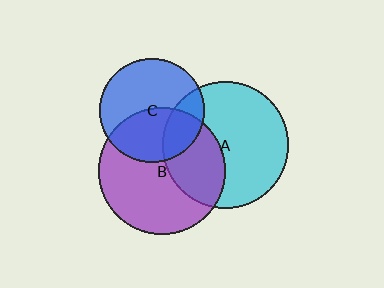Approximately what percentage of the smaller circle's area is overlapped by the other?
Approximately 45%.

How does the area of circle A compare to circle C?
Approximately 1.5 times.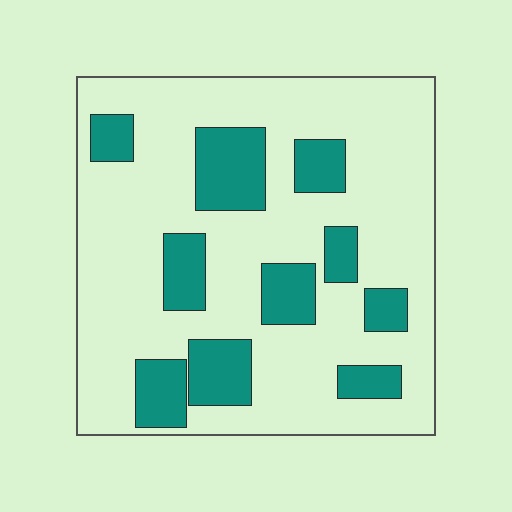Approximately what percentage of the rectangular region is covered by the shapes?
Approximately 25%.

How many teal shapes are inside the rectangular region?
10.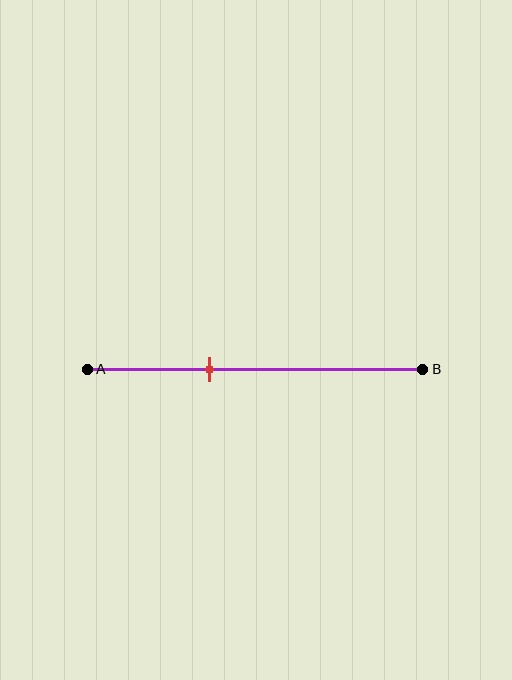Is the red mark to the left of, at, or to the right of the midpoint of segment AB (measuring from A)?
The red mark is to the left of the midpoint of segment AB.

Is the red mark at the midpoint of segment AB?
No, the mark is at about 35% from A, not at the 50% midpoint.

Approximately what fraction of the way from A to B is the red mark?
The red mark is approximately 35% of the way from A to B.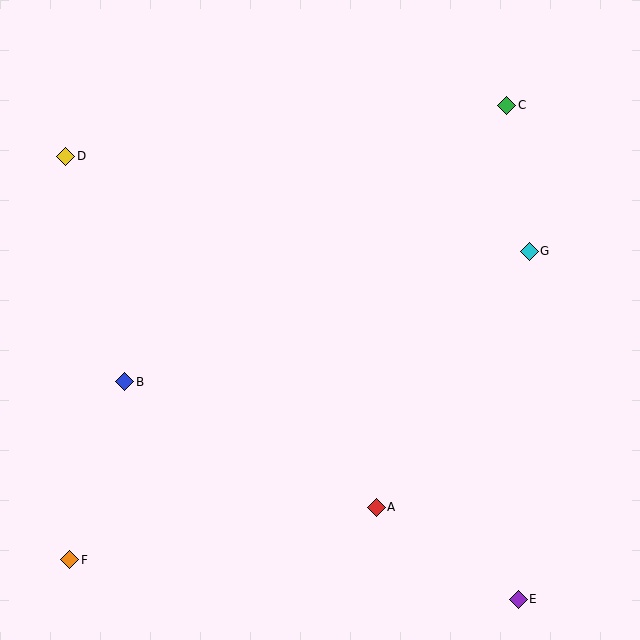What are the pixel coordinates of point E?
Point E is at (518, 600).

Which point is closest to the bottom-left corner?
Point F is closest to the bottom-left corner.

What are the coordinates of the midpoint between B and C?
The midpoint between B and C is at (316, 244).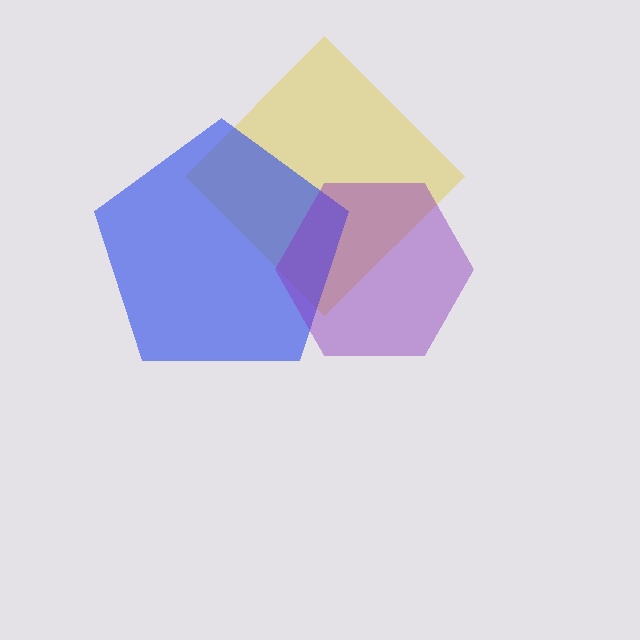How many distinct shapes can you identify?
There are 3 distinct shapes: a yellow diamond, a blue pentagon, a purple hexagon.